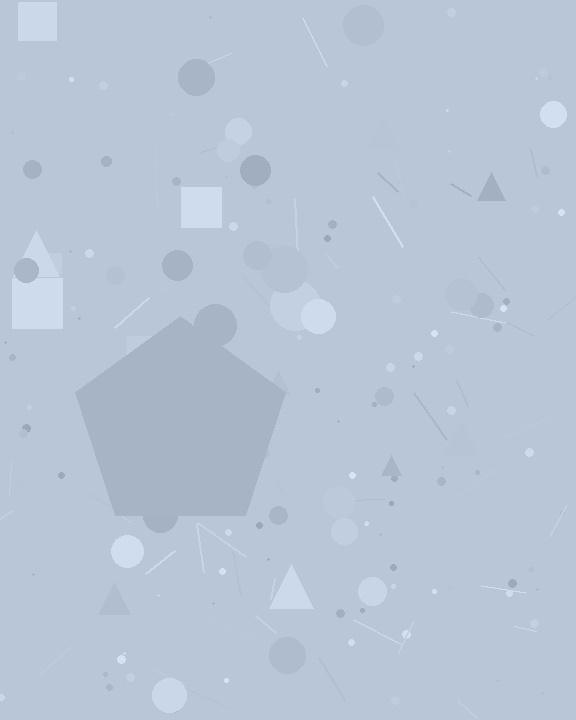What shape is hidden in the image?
A pentagon is hidden in the image.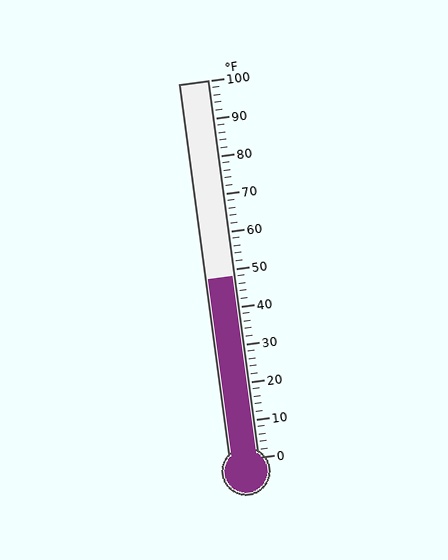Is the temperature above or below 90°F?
The temperature is below 90°F.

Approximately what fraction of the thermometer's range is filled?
The thermometer is filled to approximately 50% of its range.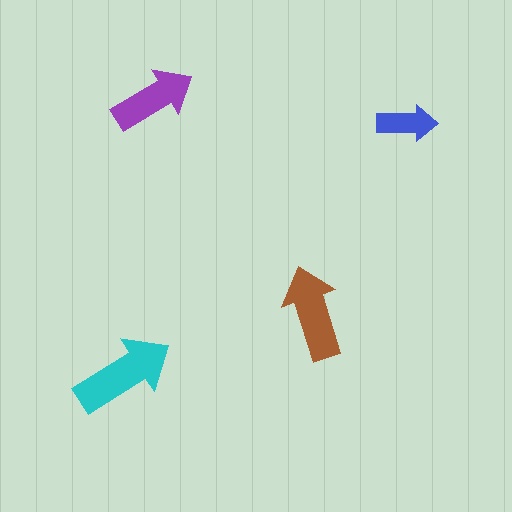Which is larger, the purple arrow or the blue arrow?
The purple one.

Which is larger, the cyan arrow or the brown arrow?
The cyan one.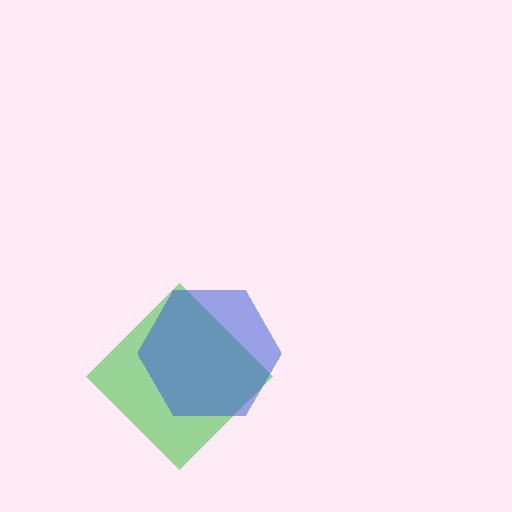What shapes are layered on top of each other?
The layered shapes are: a green diamond, a blue hexagon.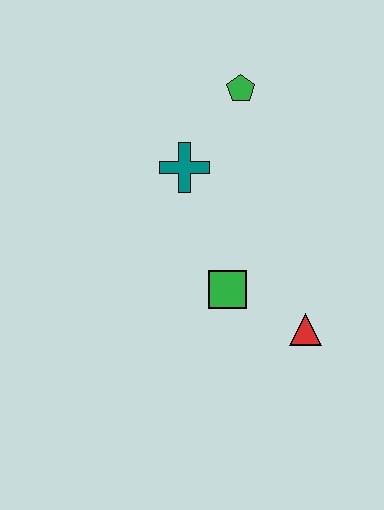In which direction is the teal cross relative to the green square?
The teal cross is above the green square.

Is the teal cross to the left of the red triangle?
Yes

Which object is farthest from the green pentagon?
The red triangle is farthest from the green pentagon.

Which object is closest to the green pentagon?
The teal cross is closest to the green pentagon.